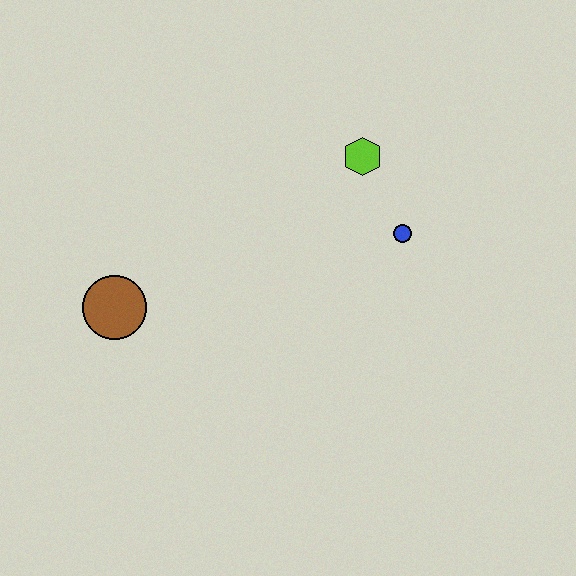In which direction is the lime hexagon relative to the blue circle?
The lime hexagon is above the blue circle.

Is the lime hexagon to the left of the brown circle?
No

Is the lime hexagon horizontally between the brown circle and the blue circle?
Yes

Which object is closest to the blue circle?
The lime hexagon is closest to the blue circle.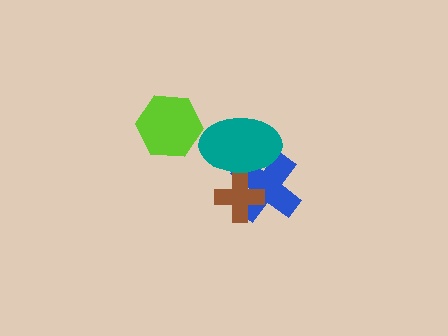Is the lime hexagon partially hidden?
No, no other shape covers it.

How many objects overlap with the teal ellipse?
2 objects overlap with the teal ellipse.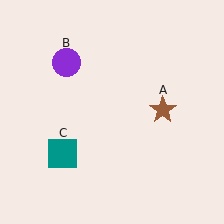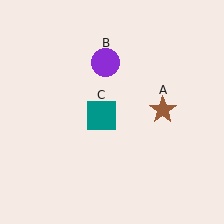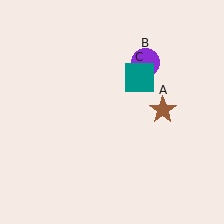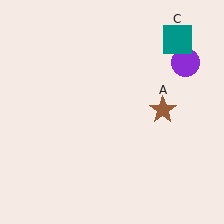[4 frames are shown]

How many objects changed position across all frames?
2 objects changed position: purple circle (object B), teal square (object C).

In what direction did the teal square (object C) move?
The teal square (object C) moved up and to the right.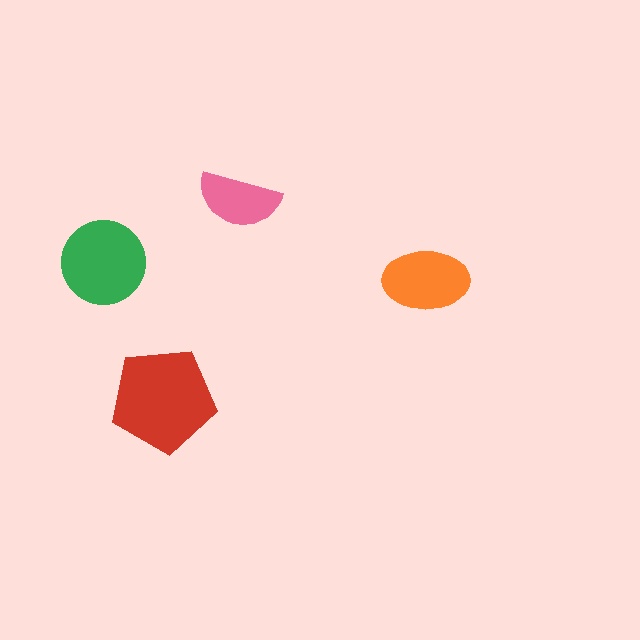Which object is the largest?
The red pentagon.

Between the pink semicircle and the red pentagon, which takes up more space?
The red pentagon.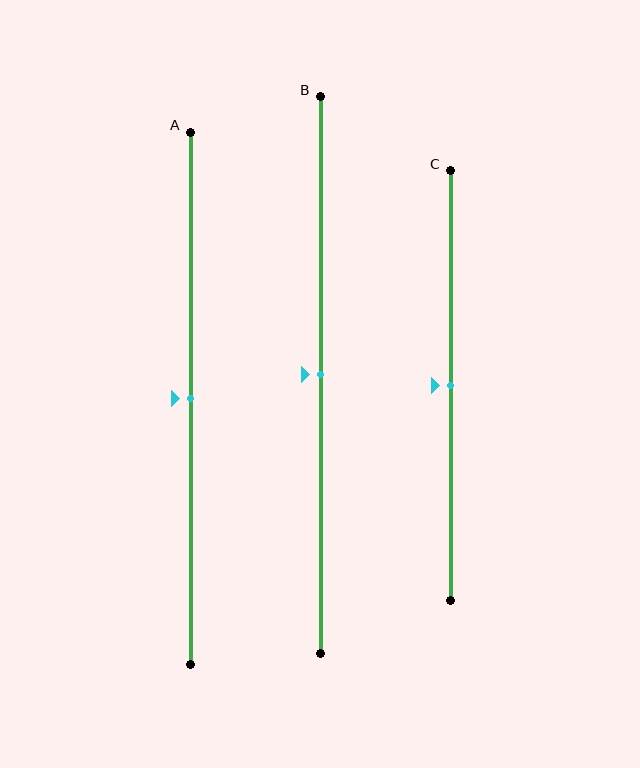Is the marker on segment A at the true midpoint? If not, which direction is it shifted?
Yes, the marker on segment A is at the true midpoint.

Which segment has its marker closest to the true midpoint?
Segment A has its marker closest to the true midpoint.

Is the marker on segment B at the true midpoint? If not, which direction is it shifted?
Yes, the marker on segment B is at the true midpoint.